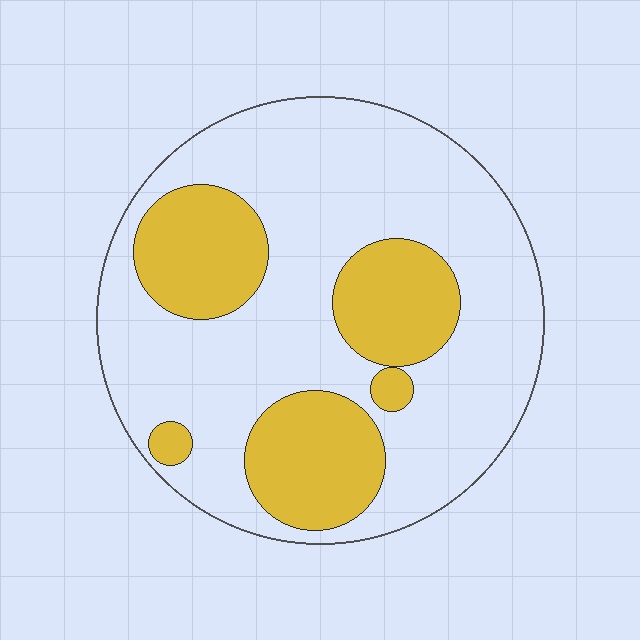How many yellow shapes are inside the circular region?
5.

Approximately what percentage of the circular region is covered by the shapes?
Approximately 30%.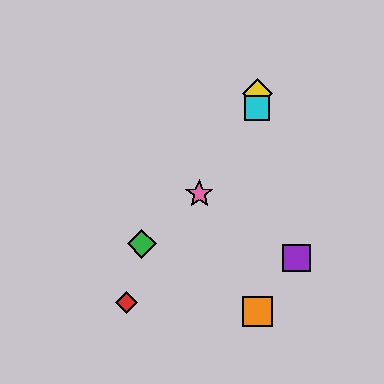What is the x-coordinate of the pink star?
The pink star is at x≈199.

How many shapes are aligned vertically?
4 shapes (the blue diamond, the yellow diamond, the orange square, the cyan square) are aligned vertically.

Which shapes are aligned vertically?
The blue diamond, the yellow diamond, the orange square, the cyan square are aligned vertically.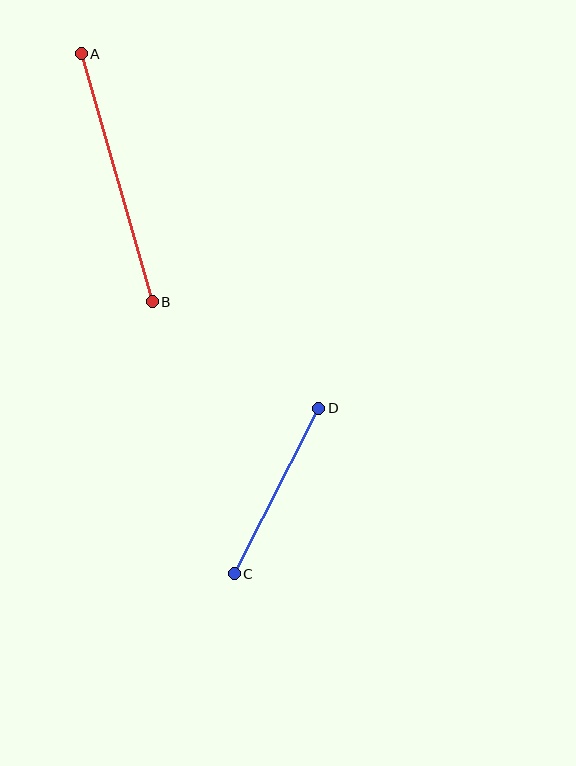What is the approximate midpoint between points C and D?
The midpoint is at approximately (276, 491) pixels.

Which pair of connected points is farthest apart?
Points A and B are farthest apart.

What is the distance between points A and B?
The distance is approximately 258 pixels.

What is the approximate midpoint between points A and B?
The midpoint is at approximately (117, 178) pixels.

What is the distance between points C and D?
The distance is approximately 186 pixels.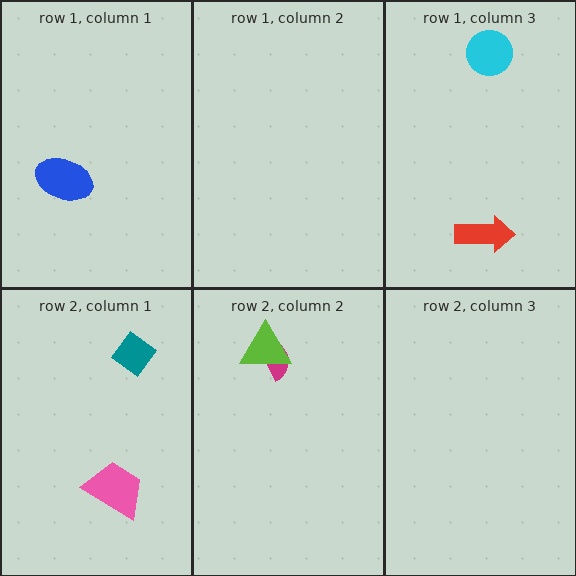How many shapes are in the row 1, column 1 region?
1.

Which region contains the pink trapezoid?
The row 2, column 1 region.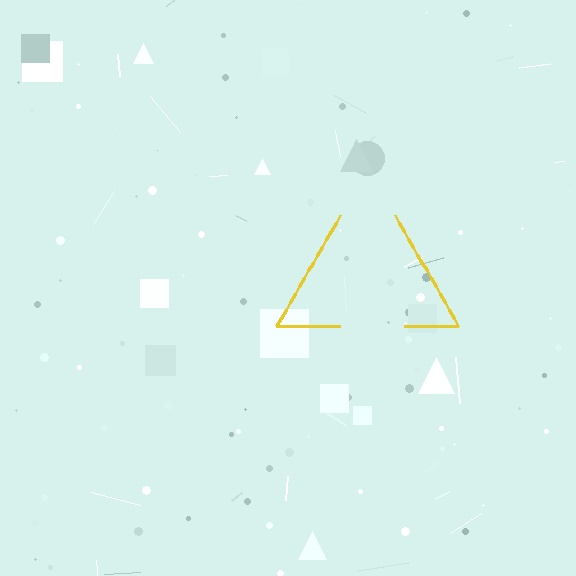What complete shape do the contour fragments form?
The contour fragments form a triangle.